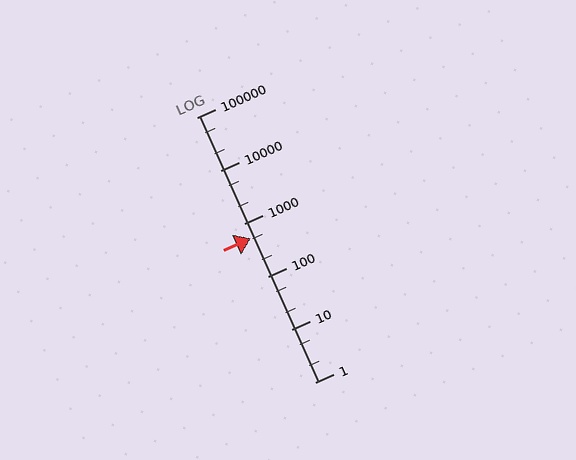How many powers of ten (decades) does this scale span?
The scale spans 5 decades, from 1 to 100000.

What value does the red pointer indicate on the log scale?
The pointer indicates approximately 520.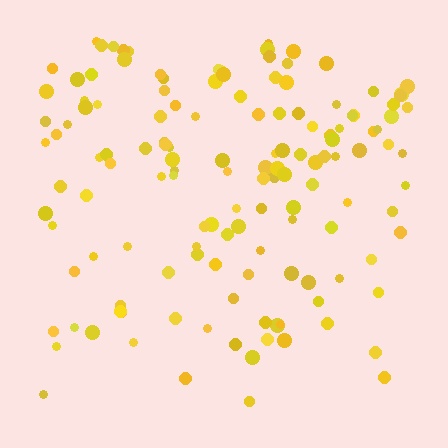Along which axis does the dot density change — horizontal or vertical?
Vertical.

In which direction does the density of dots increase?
From bottom to top, with the top side densest.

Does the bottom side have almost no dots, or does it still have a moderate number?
Still a moderate number, just noticeably fewer than the top.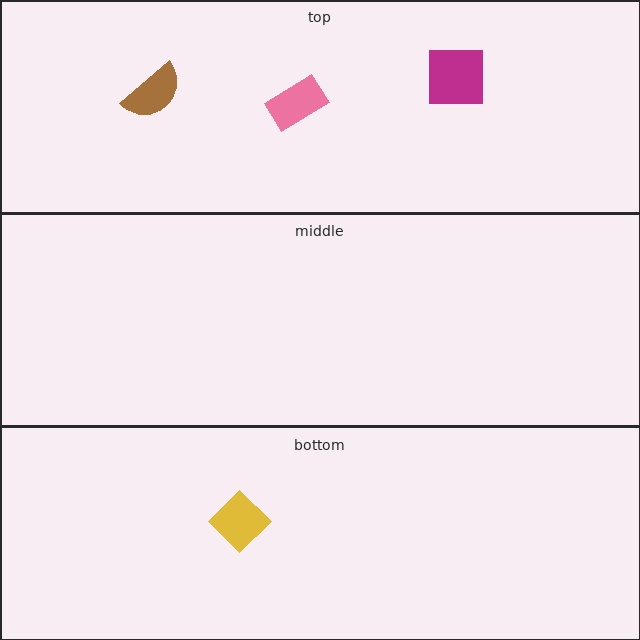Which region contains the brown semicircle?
The top region.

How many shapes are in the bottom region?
1.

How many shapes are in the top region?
3.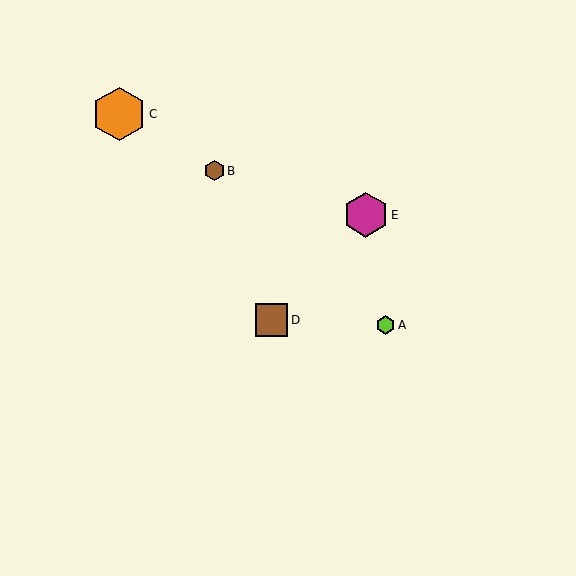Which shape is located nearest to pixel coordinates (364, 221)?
The magenta hexagon (labeled E) at (366, 215) is nearest to that location.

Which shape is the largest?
The orange hexagon (labeled C) is the largest.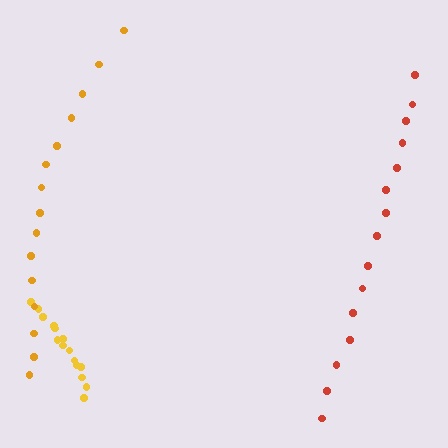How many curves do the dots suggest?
There are 3 distinct paths.